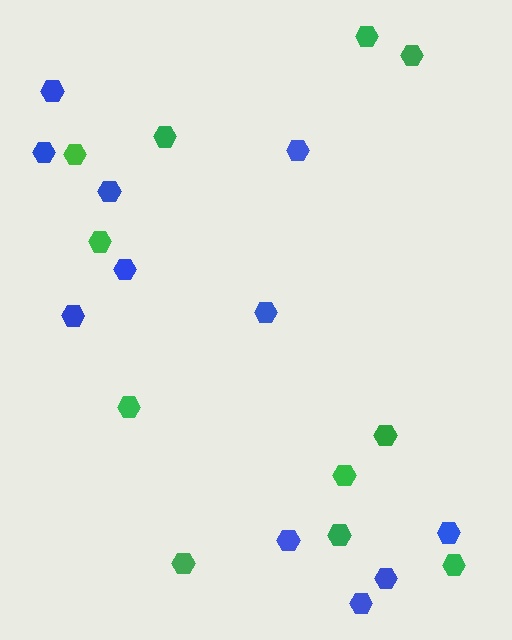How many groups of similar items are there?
There are 2 groups: one group of blue hexagons (11) and one group of green hexagons (11).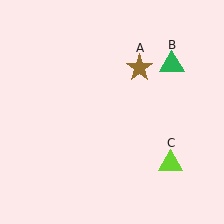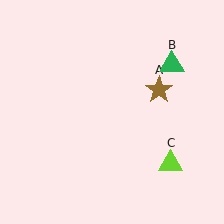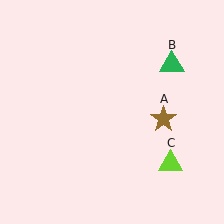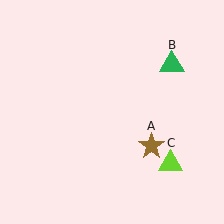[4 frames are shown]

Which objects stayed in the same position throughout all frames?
Green triangle (object B) and lime triangle (object C) remained stationary.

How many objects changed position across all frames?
1 object changed position: brown star (object A).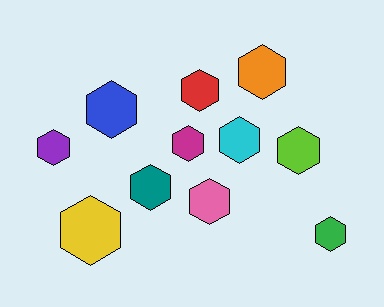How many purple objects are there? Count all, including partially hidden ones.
There is 1 purple object.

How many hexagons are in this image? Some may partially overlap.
There are 11 hexagons.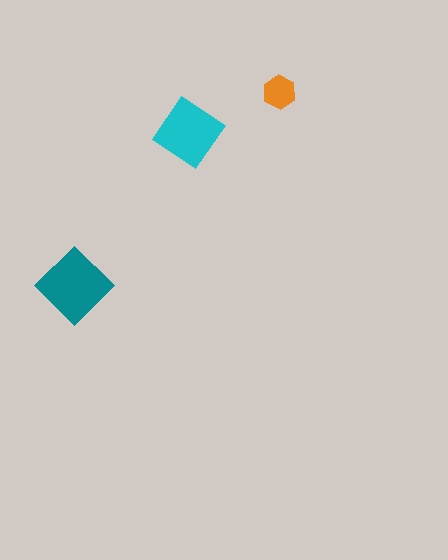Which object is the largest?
The teal diamond.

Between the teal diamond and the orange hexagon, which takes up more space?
The teal diamond.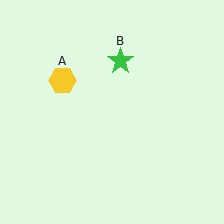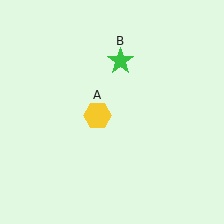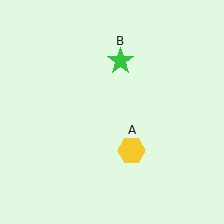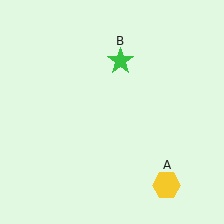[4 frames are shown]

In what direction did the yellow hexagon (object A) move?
The yellow hexagon (object A) moved down and to the right.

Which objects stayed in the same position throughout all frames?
Green star (object B) remained stationary.